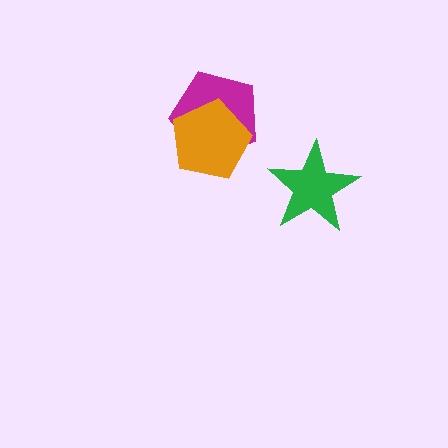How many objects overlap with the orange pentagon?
1 object overlaps with the orange pentagon.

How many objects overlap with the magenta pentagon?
1 object overlaps with the magenta pentagon.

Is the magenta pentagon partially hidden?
Yes, it is partially covered by another shape.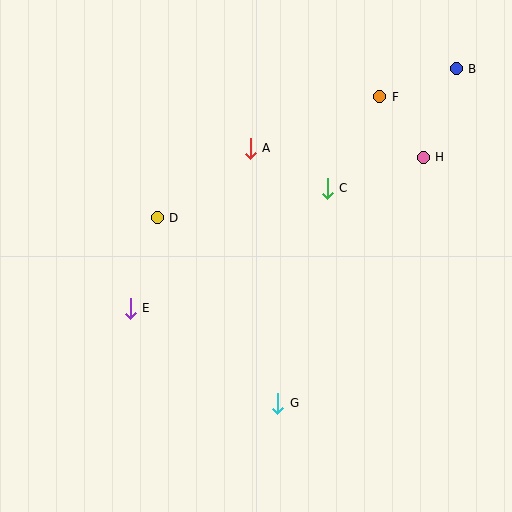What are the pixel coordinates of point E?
Point E is at (130, 308).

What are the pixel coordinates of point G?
Point G is at (278, 403).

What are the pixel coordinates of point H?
Point H is at (423, 157).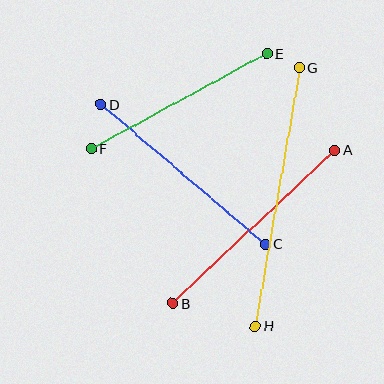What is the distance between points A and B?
The distance is approximately 223 pixels.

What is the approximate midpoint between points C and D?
The midpoint is at approximately (183, 174) pixels.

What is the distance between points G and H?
The distance is approximately 262 pixels.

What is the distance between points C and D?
The distance is approximately 216 pixels.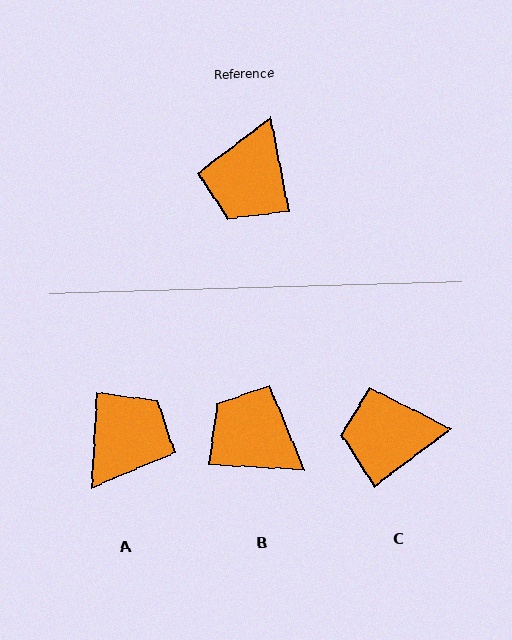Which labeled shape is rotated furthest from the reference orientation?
A, about 165 degrees away.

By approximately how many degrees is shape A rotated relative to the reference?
Approximately 165 degrees counter-clockwise.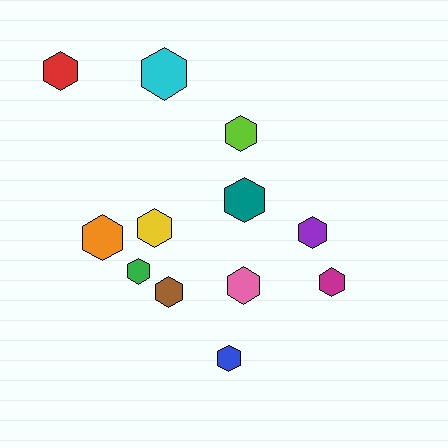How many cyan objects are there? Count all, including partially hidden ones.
There is 1 cyan object.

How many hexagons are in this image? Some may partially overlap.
There are 12 hexagons.